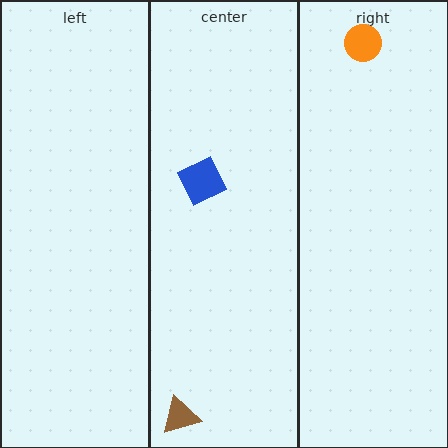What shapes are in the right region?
The orange circle.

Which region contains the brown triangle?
The center region.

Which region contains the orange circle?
The right region.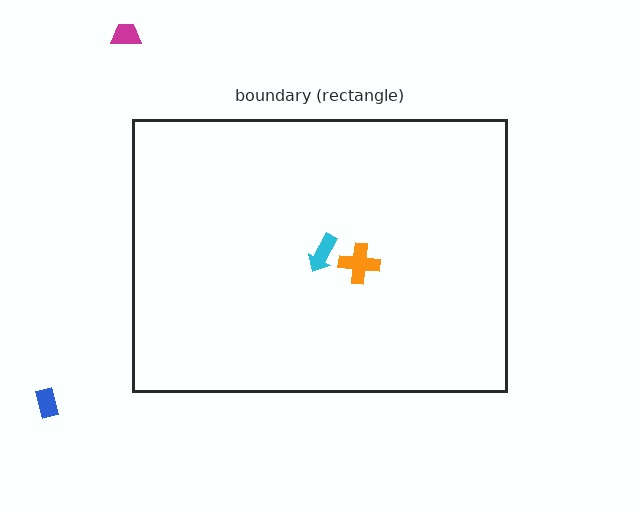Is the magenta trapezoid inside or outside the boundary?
Outside.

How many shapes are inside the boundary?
2 inside, 2 outside.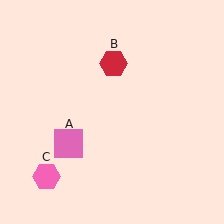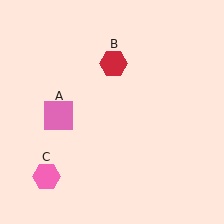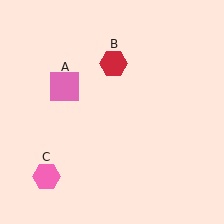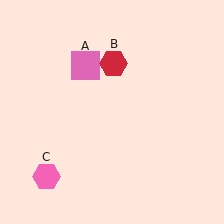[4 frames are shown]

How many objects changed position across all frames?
1 object changed position: pink square (object A).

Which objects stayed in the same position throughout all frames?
Red hexagon (object B) and pink hexagon (object C) remained stationary.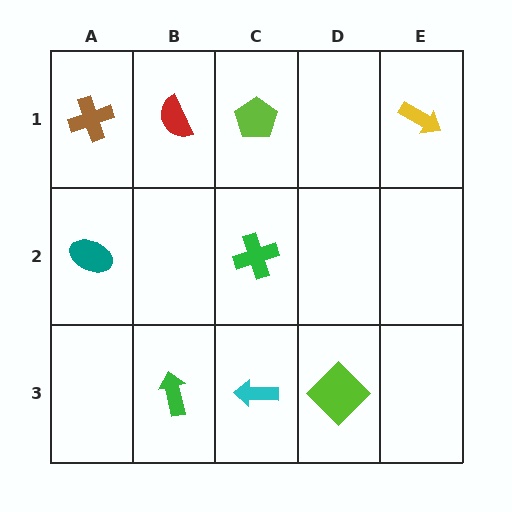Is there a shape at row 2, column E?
No, that cell is empty.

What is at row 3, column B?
A green arrow.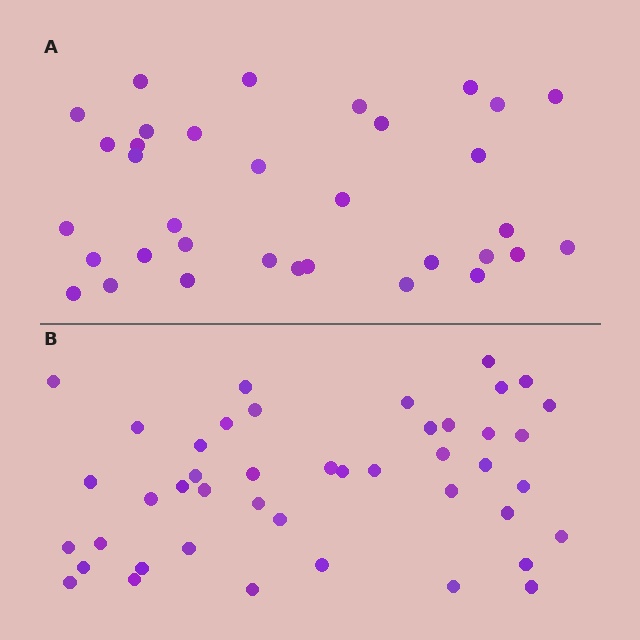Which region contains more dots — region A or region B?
Region B (the bottom region) has more dots.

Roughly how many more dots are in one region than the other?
Region B has roughly 10 or so more dots than region A.